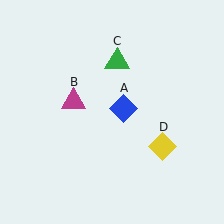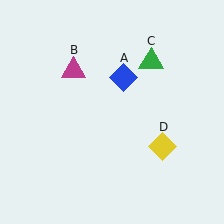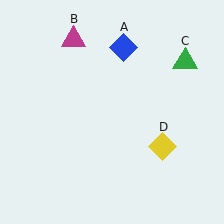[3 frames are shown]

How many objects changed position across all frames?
3 objects changed position: blue diamond (object A), magenta triangle (object B), green triangle (object C).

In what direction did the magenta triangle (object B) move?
The magenta triangle (object B) moved up.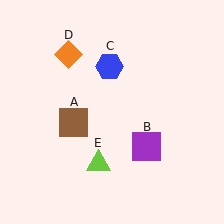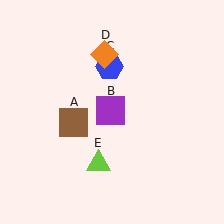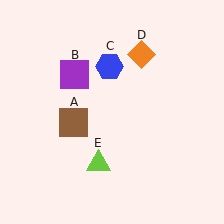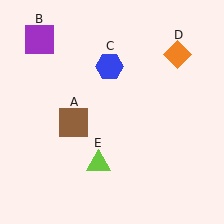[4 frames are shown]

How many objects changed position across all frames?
2 objects changed position: purple square (object B), orange diamond (object D).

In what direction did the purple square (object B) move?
The purple square (object B) moved up and to the left.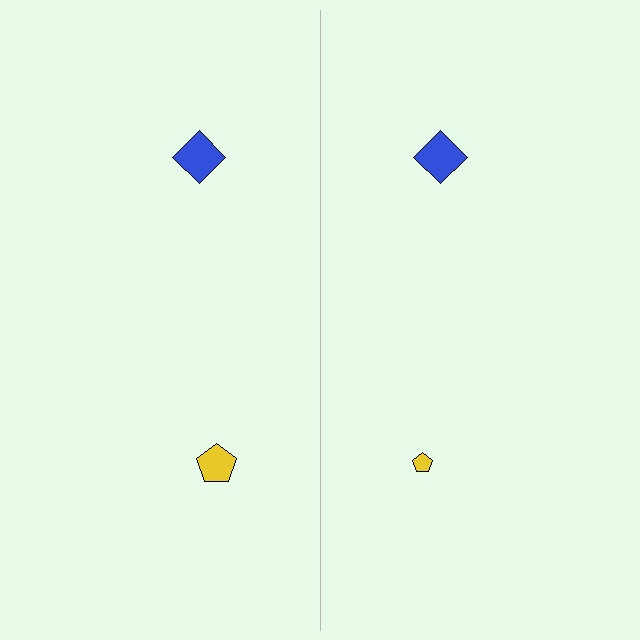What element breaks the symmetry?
The yellow pentagon on the right side has a different size than its mirror counterpart.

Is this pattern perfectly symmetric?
No, the pattern is not perfectly symmetric. The yellow pentagon on the right side has a different size than its mirror counterpart.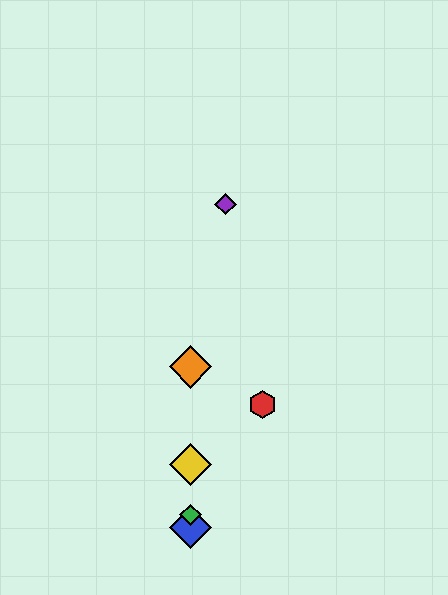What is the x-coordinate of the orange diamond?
The orange diamond is at x≈190.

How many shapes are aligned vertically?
4 shapes (the blue diamond, the green diamond, the yellow diamond, the orange diamond) are aligned vertically.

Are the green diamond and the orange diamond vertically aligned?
Yes, both are at x≈190.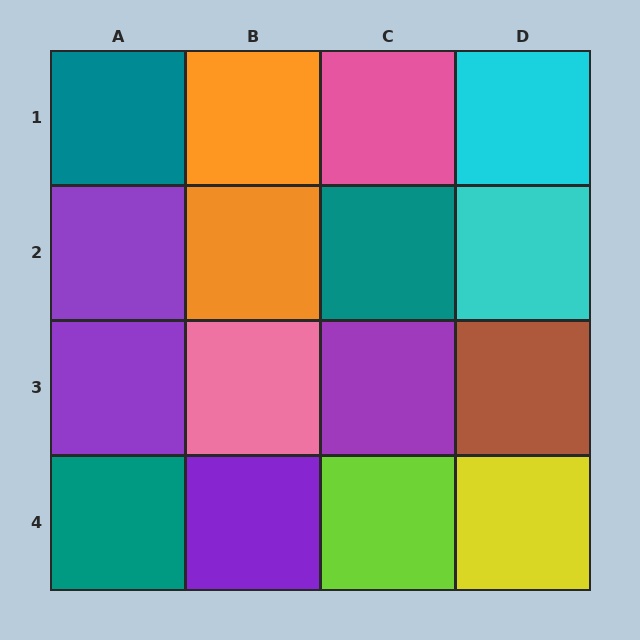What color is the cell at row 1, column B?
Orange.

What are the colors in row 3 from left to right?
Purple, pink, purple, brown.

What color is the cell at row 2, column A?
Purple.